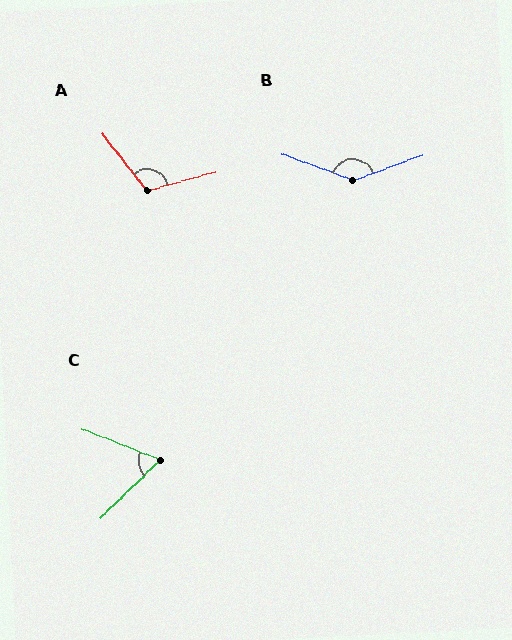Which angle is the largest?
B, at approximately 139 degrees.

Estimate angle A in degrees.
Approximately 113 degrees.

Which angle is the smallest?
C, at approximately 66 degrees.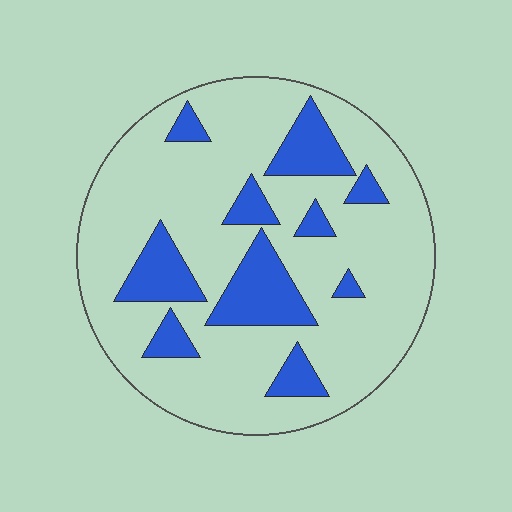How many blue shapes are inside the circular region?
10.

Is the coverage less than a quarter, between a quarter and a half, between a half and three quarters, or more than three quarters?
Less than a quarter.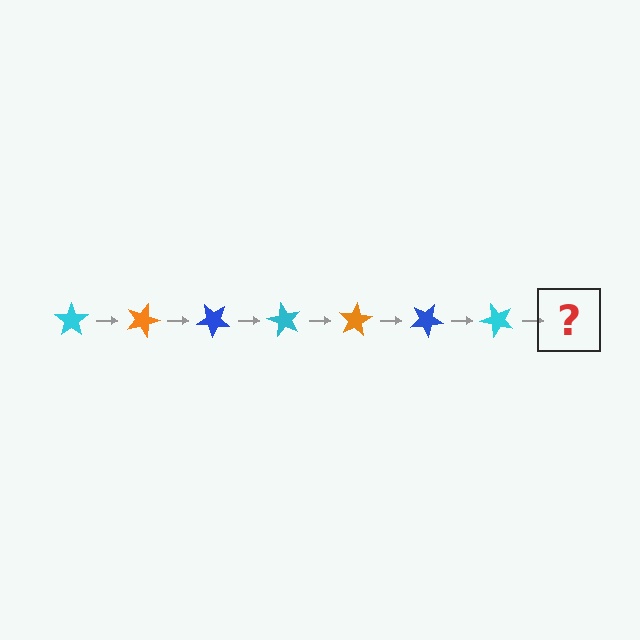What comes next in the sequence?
The next element should be an orange star, rotated 140 degrees from the start.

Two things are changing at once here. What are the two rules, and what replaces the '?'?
The two rules are that it rotates 20 degrees each step and the color cycles through cyan, orange, and blue. The '?' should be an orange star, rotated 140 degrees from the start.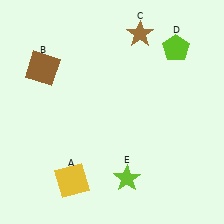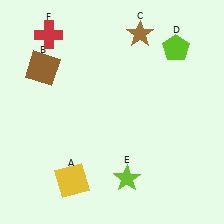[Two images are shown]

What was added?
A red cross (F) was added in Image 2.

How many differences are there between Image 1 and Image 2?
There is 1 difference between the two images.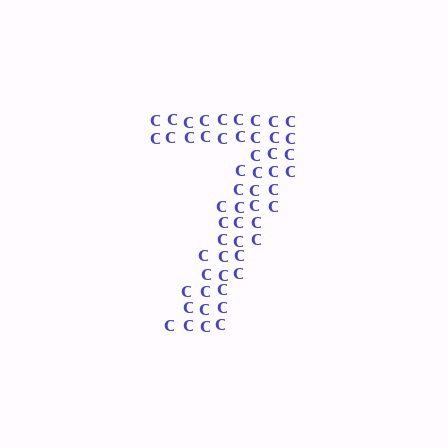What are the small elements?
The small elements are letter C's.